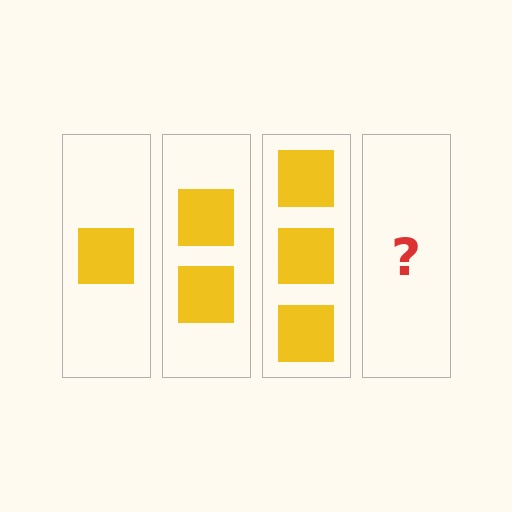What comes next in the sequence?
The next element should be 4 squares.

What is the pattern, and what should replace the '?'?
The pattern is that each step adds one more square. The '?' should be 4 squares.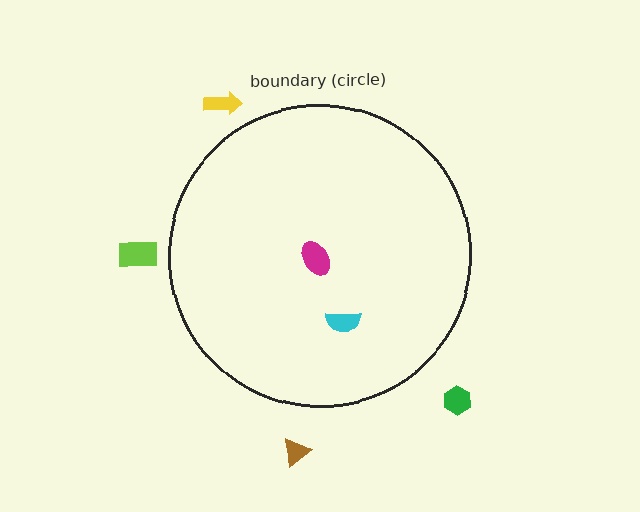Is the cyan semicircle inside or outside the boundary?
Inside.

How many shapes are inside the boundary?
2 inside, 4 outside.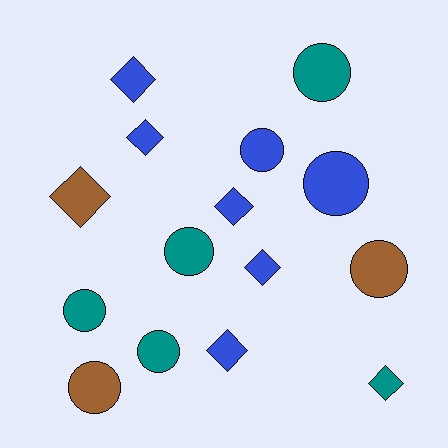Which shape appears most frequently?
Circle, with 8 objects.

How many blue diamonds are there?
There are 5 blue diamonds.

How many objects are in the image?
There are 15 objects.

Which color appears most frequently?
Blue, with 7 objects.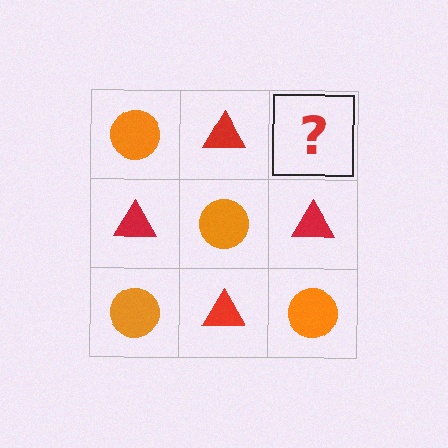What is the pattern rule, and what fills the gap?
The rule is that it alternates orange circle and red triangle in a checkerboard pattern. The gap should be filled with an orange circle.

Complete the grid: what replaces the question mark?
The question mark should be replaced with an orange circle.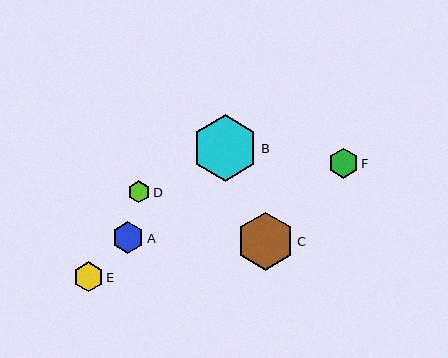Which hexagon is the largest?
Hexagon B is the largest with a size of approximately 67 pixels.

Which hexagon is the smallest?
Hexagon D is the smallest with a size of approximately 22 pixels.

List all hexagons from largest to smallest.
From largest to smallest: B, C, A, F, E, D.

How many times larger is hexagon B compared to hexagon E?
Hexagon B is approximately 2.2 times the size of hexagon E.